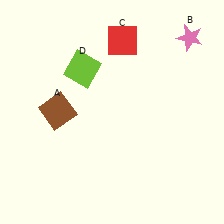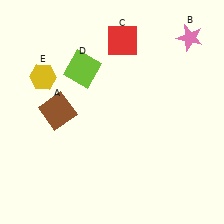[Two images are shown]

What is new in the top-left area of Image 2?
A yellow hexagon (E) was added in the top-left area of Image 2.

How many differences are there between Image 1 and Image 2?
There is 1 difference between the two images.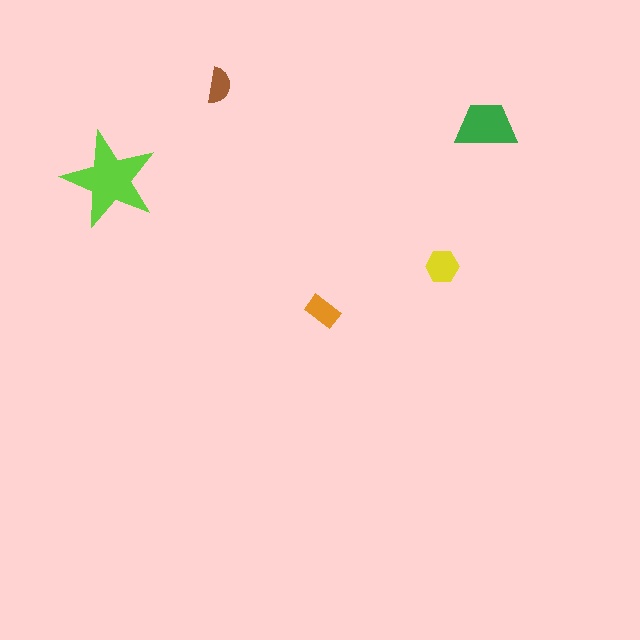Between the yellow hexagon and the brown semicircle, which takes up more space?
The yellow hexagon.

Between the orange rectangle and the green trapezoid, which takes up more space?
The green trapezoid.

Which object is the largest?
The lime star.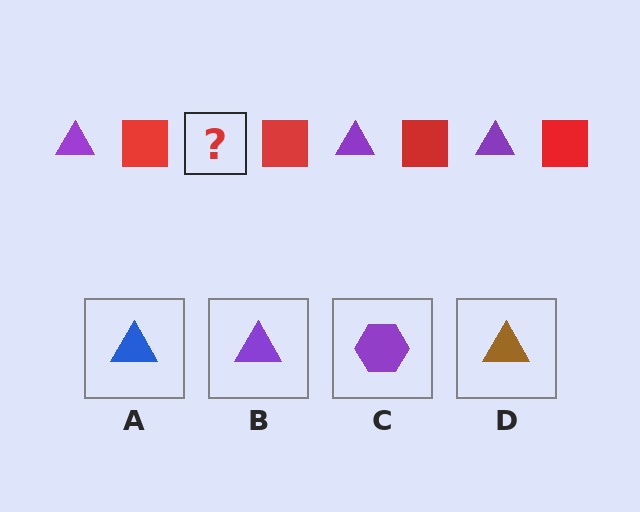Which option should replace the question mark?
Option B.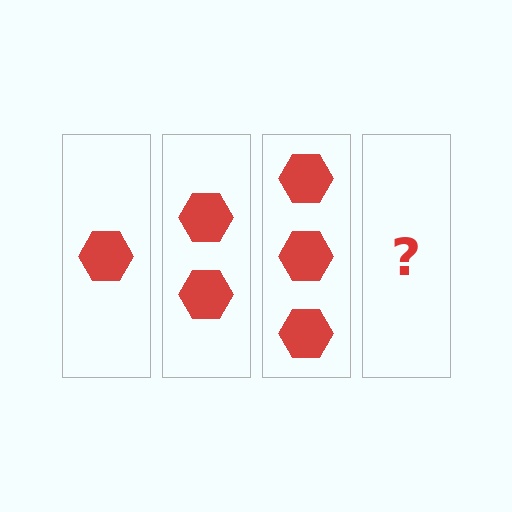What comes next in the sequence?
The next element should be 4 hexagons.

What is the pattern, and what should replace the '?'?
The pattern is that each step adds one more hexagon. The '?' should be 4 hexagons.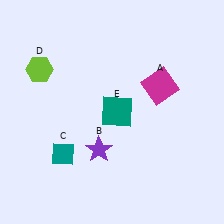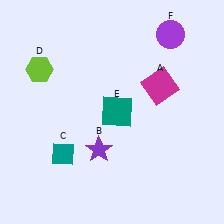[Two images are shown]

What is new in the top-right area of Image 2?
A purple circle (F) was added in the top-right area of Image 2.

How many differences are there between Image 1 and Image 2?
There is 1 difference between the two images.